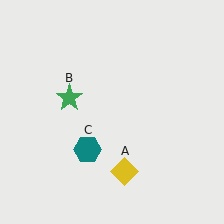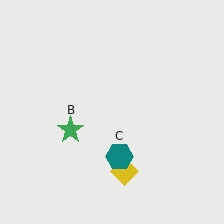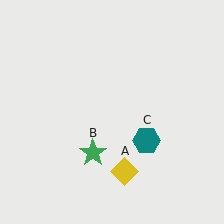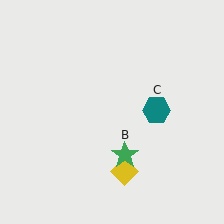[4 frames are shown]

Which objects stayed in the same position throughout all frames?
Yellow diamond (object A) remained stationary.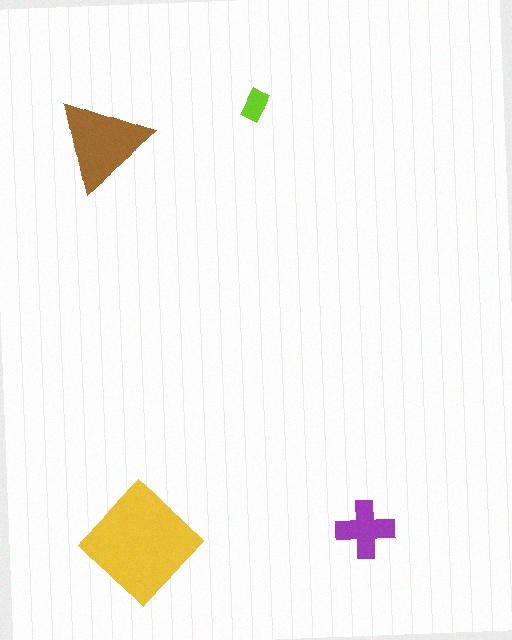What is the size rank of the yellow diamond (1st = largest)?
1st.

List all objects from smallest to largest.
The lime rectangle, the purple cross, the brown triangle, the yellow diamond.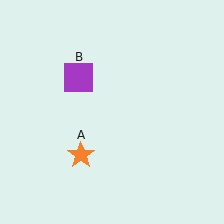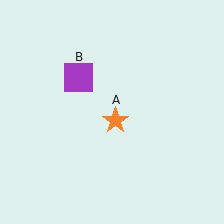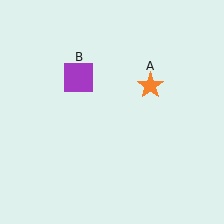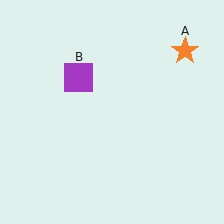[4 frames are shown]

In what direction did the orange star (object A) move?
The orange star (object A) moved up and to the right.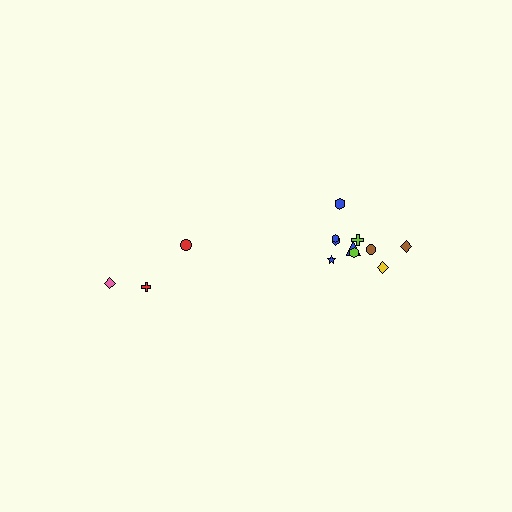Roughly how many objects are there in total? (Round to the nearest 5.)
Roughly 15 objects in total.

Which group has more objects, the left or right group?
The right group.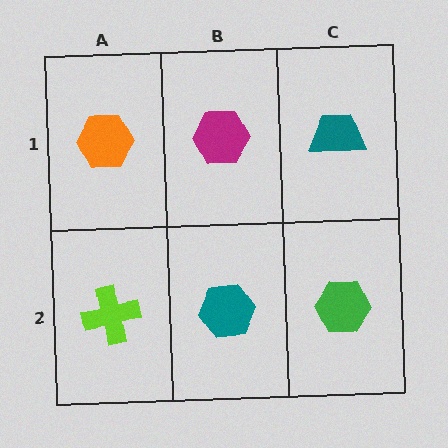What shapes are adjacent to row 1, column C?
A green hexagon (row 2, column C), a magenta hexagon (row 1, column B).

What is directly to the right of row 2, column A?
A teal hexagon.